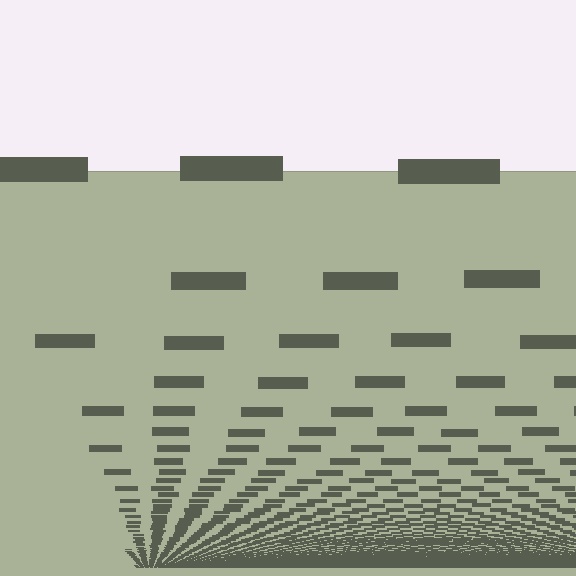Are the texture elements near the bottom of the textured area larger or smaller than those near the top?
Smaller. The gradient is inverted — elements near the bottom are smaller and denser.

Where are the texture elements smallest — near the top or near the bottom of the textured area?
Near the bottom.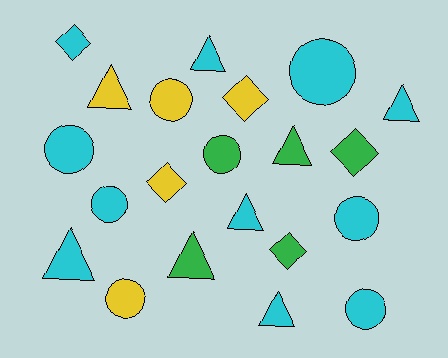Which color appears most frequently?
Cyan, with 11 objects.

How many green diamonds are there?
There are 2 green diamonds.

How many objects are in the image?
There are 21 objects.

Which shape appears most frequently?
Triangle, with 8 objects.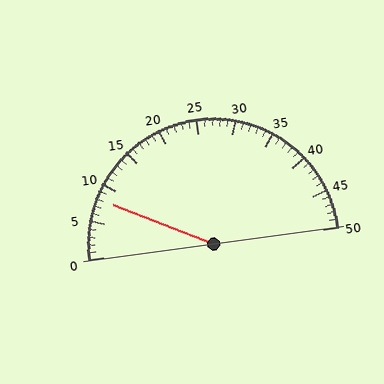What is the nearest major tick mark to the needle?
The nearest major tick mark is 10.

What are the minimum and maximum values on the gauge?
The gauge ranges from 0 to 50.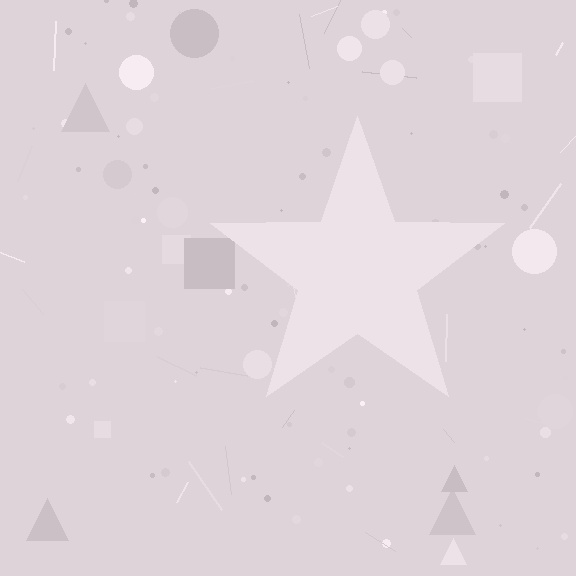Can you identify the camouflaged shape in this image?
The camouflaged shape is a star.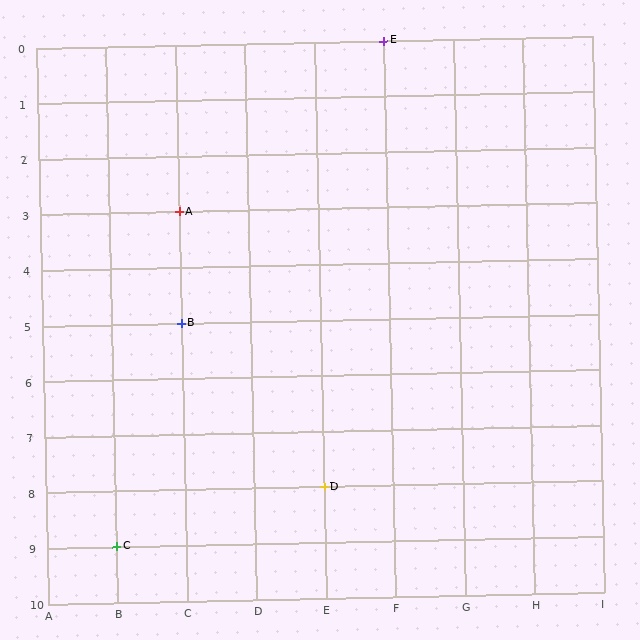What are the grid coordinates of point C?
Point C is at grid coordinates (B, 9).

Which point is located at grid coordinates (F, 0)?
Point E is at (F, 0).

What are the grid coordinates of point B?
Point B is at grid coordinates (C, 5).